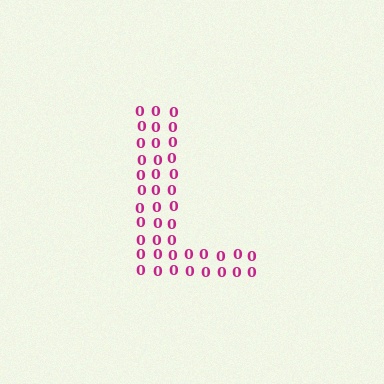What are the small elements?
The small elements are digit 0's.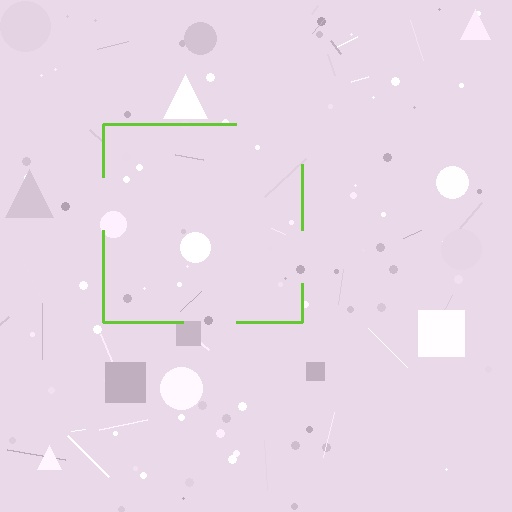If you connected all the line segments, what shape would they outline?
They would outline a square.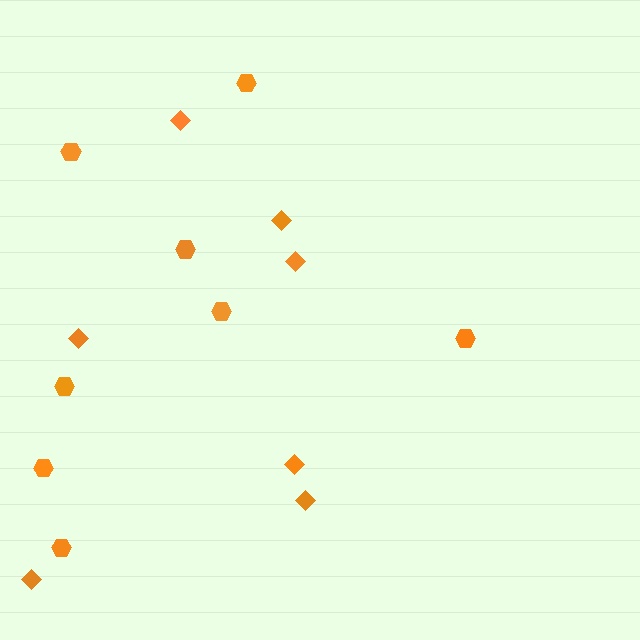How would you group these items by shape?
There are 2 groups: one group of diamonds (7) and one group of hexagons (8).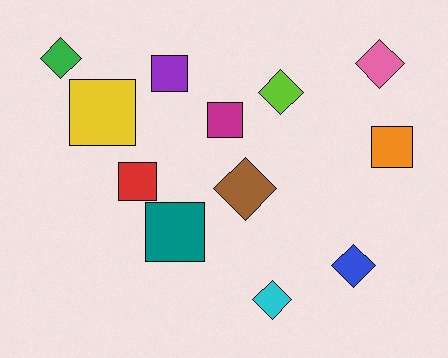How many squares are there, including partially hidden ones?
There are 6 squares.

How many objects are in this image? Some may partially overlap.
There are 12 objects.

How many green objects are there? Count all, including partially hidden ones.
There is 1 green object.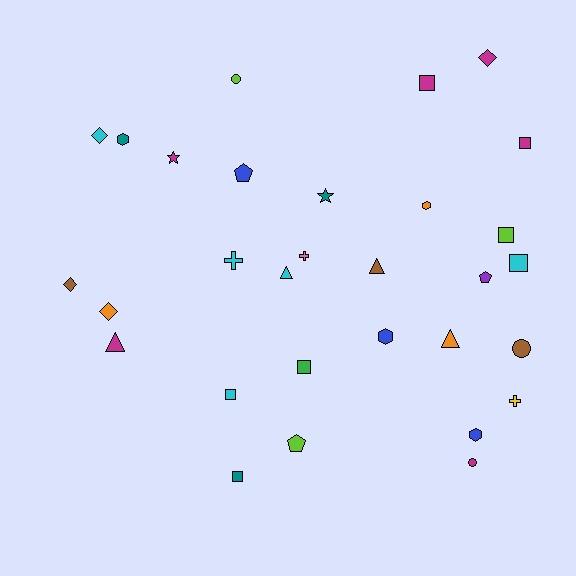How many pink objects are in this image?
There is 1 pink object.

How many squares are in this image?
There are 7 squares.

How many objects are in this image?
There are 30 objects.